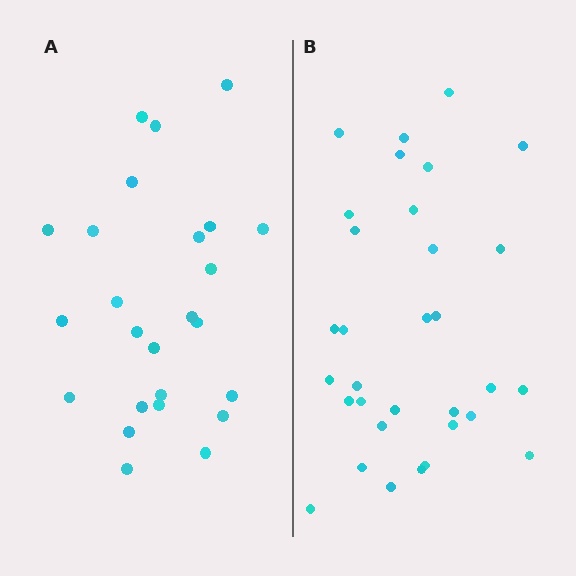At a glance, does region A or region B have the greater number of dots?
Region B (the right region) has more dots.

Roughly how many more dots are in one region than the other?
Region B has roughly 8 or so more dots than region A.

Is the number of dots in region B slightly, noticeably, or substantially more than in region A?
Region B has noticeably more, but not dramatically so. The ratio is roughly 1.3 to 1.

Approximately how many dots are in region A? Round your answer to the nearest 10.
About 20 dots. (The exact count is 25, which rounds to 20.)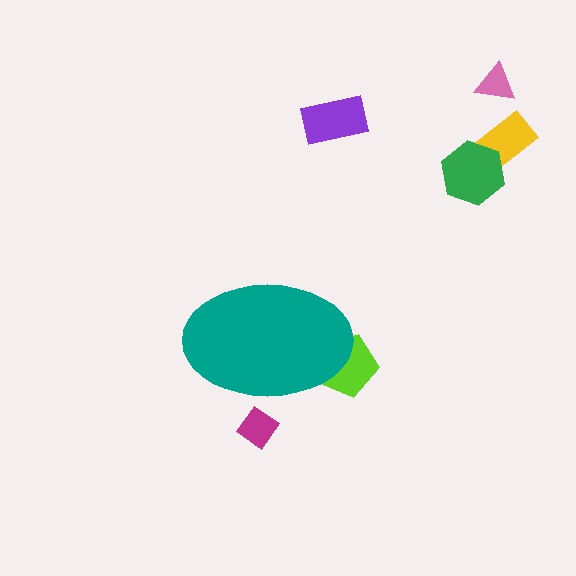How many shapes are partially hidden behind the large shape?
2 shapes are partially hidden.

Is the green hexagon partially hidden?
No, the green hexagon is fully visible.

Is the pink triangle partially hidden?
No, the pink triangle is fully visible.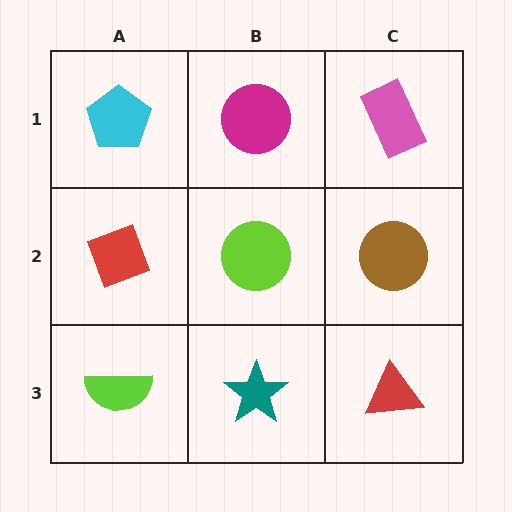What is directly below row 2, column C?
A red triangle.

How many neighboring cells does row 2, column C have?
3.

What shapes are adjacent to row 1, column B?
A lime circle (row 2, column B), a cyan pentagon (row 1, column A), a pink rectangle (row 1, column C).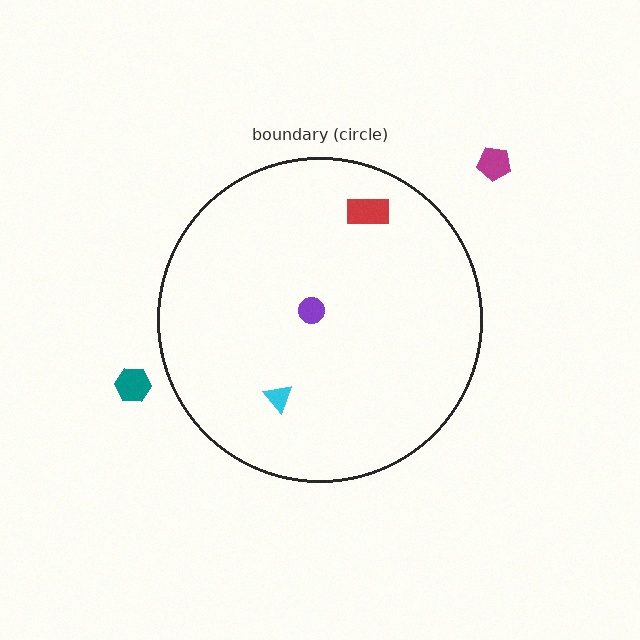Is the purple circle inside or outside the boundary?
Inside.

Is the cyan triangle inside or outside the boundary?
Inside.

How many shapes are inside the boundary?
3 inside, 2 outside.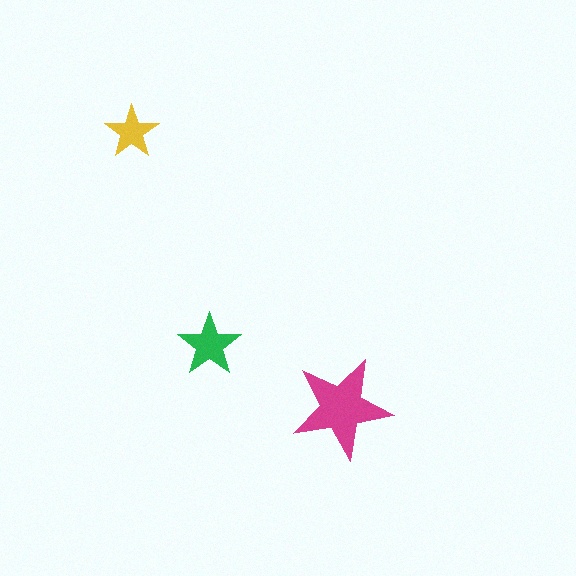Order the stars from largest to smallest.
the magenta one, the green one, the yellow one.